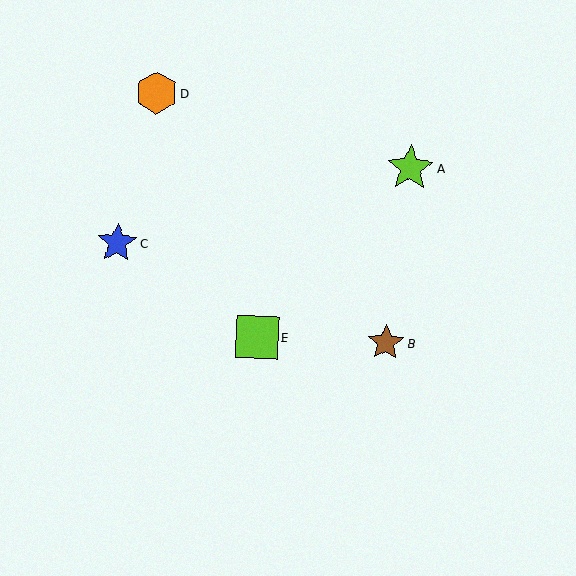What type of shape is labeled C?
Shape C is a blue star.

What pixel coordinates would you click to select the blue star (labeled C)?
Click at (117, 243) to select the blue star C.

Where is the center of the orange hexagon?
The center of the orange hexagon is at (156, 93).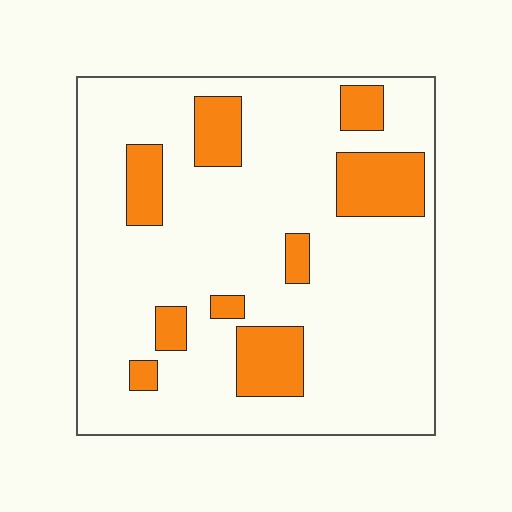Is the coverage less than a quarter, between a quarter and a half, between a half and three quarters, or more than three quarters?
Less than a quarter.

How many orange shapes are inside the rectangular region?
9.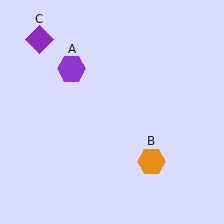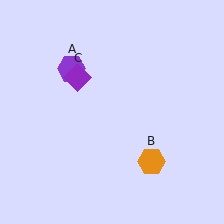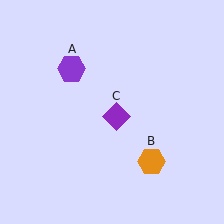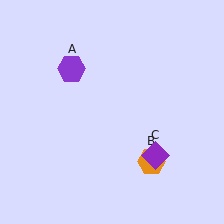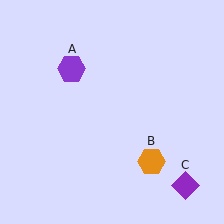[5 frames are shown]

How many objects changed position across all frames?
1 object changed position: purple diamond (object C).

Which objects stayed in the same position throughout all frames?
Purple hexagon (object A) and orange hexagon (object B) remained stationary.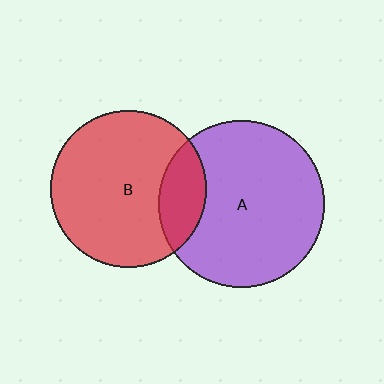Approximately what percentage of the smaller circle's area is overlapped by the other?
Approximately 20%.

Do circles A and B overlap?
Yes.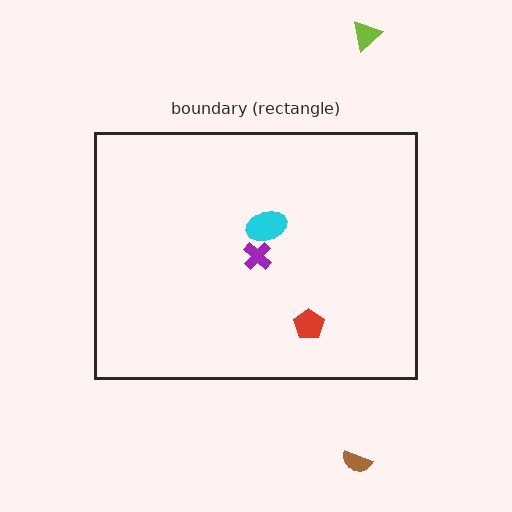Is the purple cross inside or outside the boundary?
Inside.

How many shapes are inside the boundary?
3 inside, 2 outside.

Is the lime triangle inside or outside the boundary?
Outside.